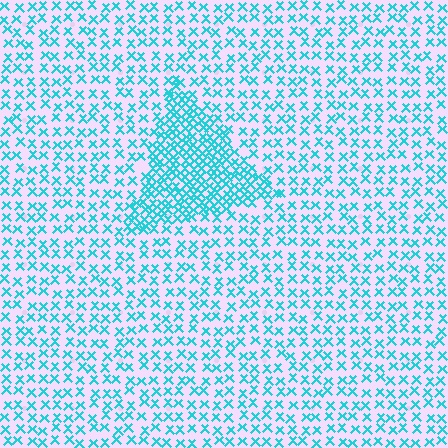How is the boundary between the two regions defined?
The boundary is defined by a change in element density (approximately 2.3x ratio). All elements are the same color, size, and shape.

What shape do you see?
I see a triangle.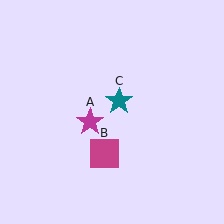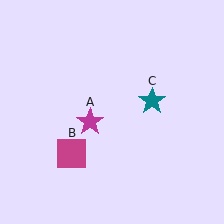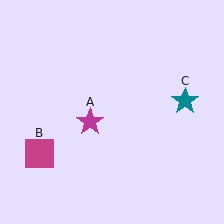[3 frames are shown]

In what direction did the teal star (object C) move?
The teal star (object C) moved right.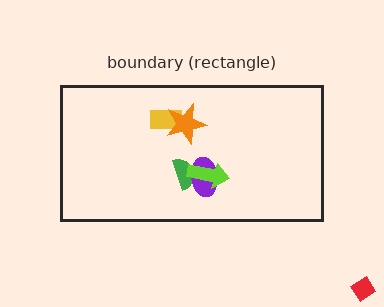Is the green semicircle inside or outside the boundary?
Inside.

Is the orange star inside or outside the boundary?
Inside.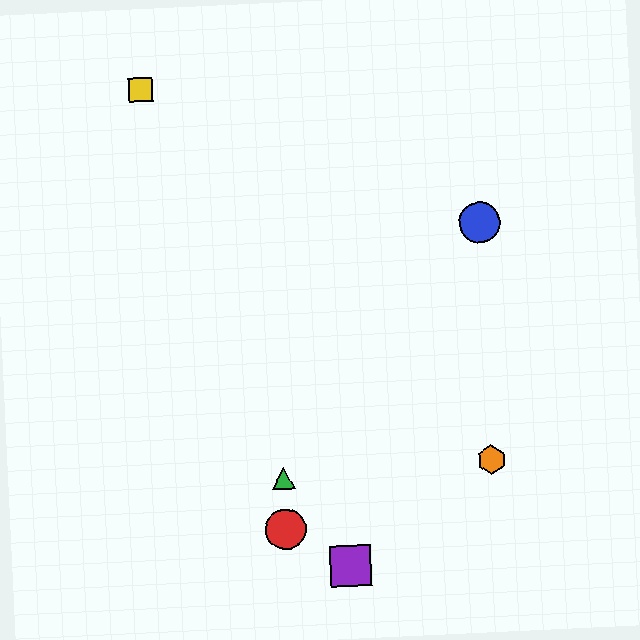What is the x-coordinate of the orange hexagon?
The orange hexagon is at x≈492.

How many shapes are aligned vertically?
2 shapes (the red circle, the green triangle) are aligned vertically.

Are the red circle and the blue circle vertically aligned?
No, the red circle is at x≈286 and the blue circle is at x≈479.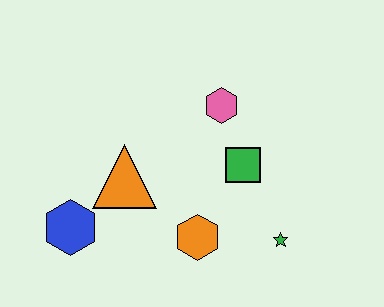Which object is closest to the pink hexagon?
The green square is closest to the pink hexagon.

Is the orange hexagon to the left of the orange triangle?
No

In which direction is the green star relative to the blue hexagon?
The green star is to the right of the blue hexagon.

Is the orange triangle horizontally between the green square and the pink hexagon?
No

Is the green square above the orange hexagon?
Yes